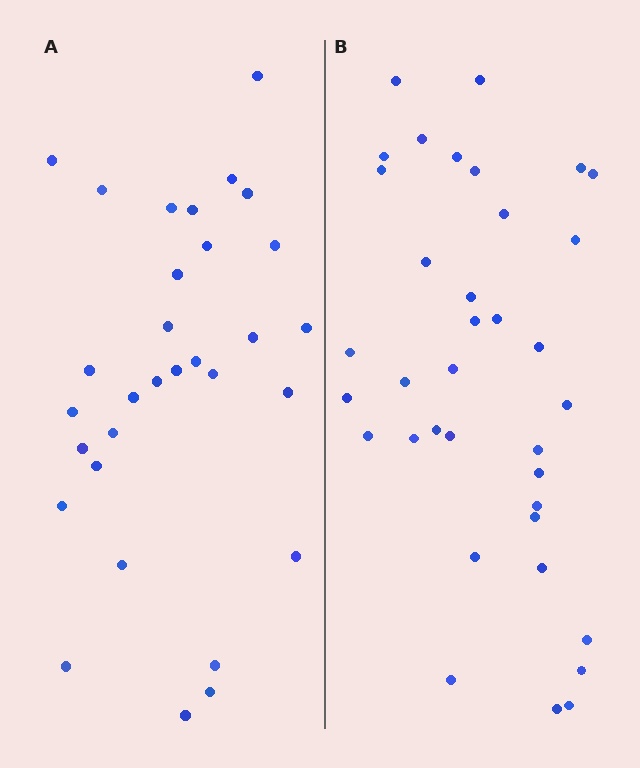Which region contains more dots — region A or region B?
Region B (the right region) has more dots.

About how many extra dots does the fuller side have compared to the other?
Region B has about 5 more dots than region A.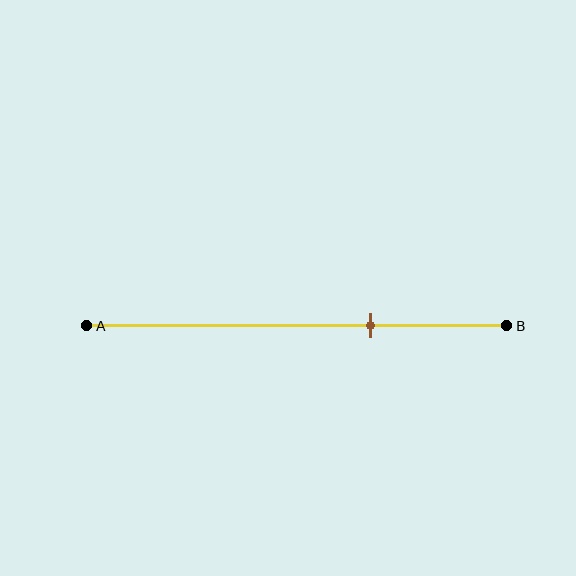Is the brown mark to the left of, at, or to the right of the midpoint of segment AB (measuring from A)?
The brown mark is to the right of the midpoint of segment AB.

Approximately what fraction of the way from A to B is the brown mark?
The brown mark is approximately 65% of the way from A to B.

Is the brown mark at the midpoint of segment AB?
No, the mark is at about 65% from A, not at the 50% midpoint.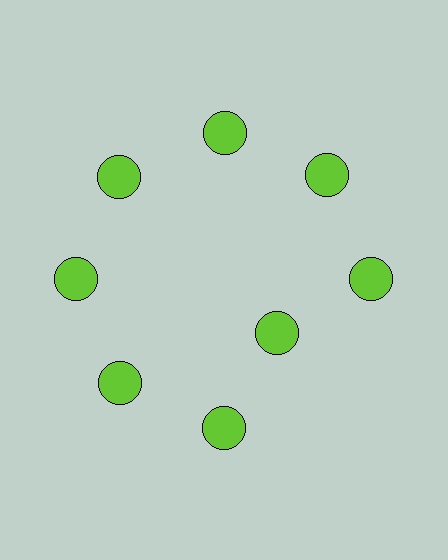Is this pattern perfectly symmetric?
No. The 8 lime circles are arranged in a ring, but one element near the 4 o'clock position is pulled inward toward the center, breaking the 8-fold rotational symmetry.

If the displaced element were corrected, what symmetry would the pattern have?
It would have 8-fold rotational symmetry — the pattern would map onto itself every 45 degrees.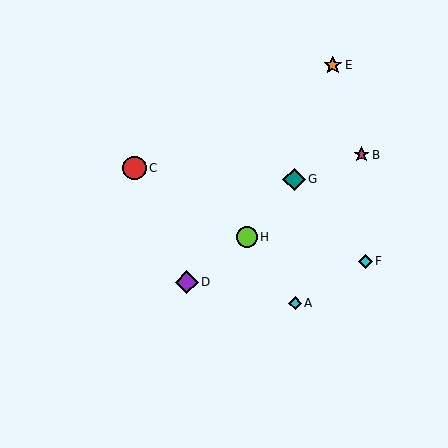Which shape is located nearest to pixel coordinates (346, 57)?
The orange star (labeled E) at (333, 65) is nearest to that location.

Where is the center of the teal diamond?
The center of the teal diamond is at (294, 179).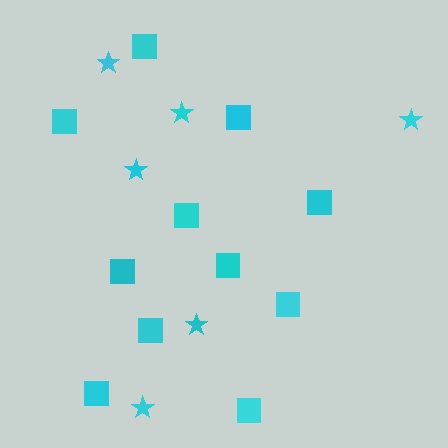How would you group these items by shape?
There are 2 groups: one group of stars (6) and one group of squares (11).